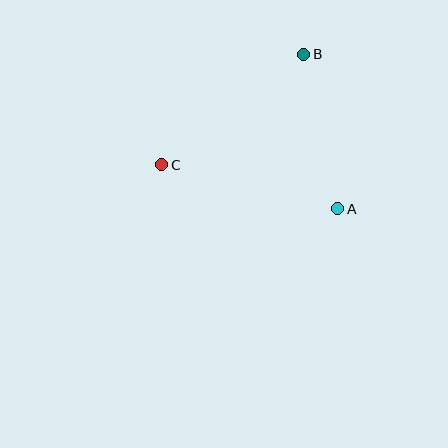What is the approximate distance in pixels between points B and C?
The distance between B and C is approximately 180 pixels.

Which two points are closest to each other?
Points A and B are closest to each other.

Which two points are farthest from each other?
Points A and C are farthest from each other.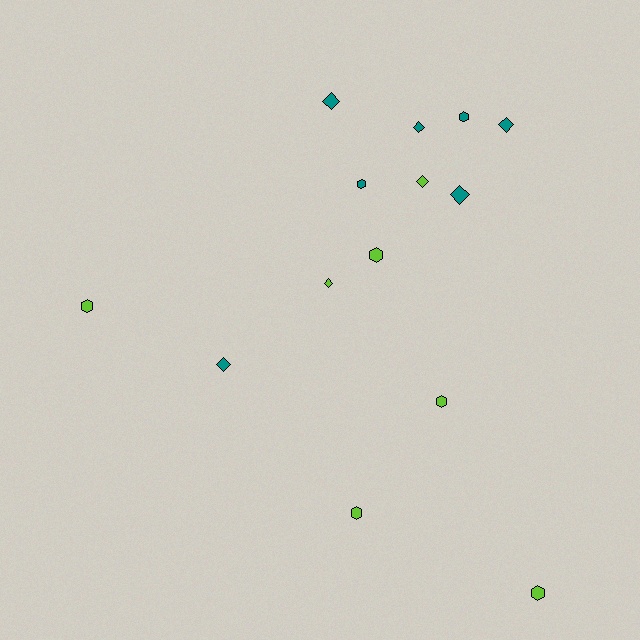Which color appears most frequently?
Lime, with 7 objects.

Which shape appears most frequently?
Hexagon, with 7 objects.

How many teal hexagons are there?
There are 2 teal hexagons.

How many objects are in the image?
There are 14 objects.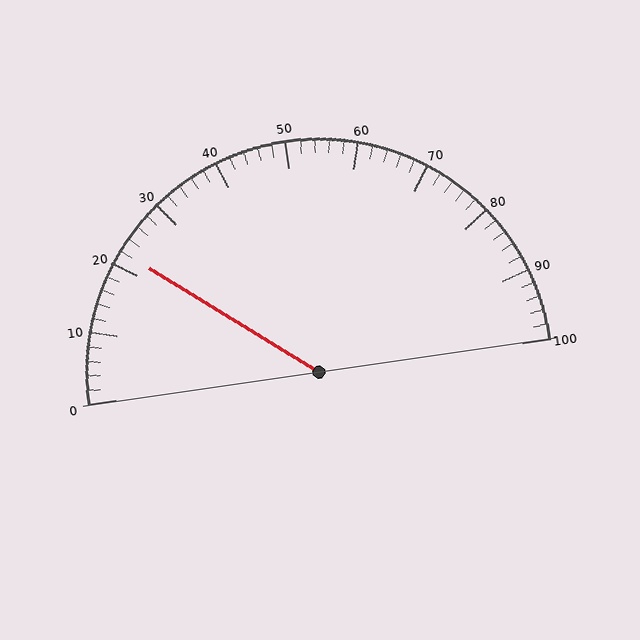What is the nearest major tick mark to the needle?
The nearest major tick mark is 20.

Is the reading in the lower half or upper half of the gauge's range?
The reading is in the lower half of the range (0 to 100).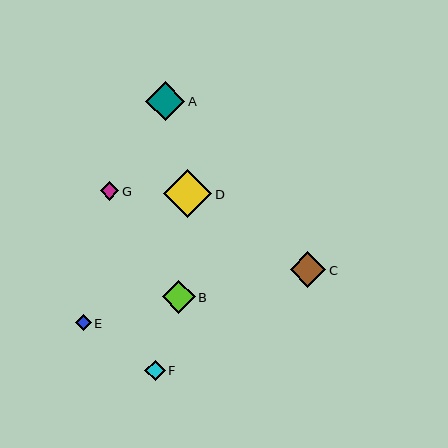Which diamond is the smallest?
Diamond E is the smallest with a size of approximately 16 pixels.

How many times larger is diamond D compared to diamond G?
Diamond D is approximately 2.6 times the size of diamond G.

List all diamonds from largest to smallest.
From largest to smallest: D, A, C, B, F, G, E.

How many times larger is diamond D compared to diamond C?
Diamond D is approximately 1.4 times the size of diamond C.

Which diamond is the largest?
Diamond D is the largest with a size of approximately 48 pixels.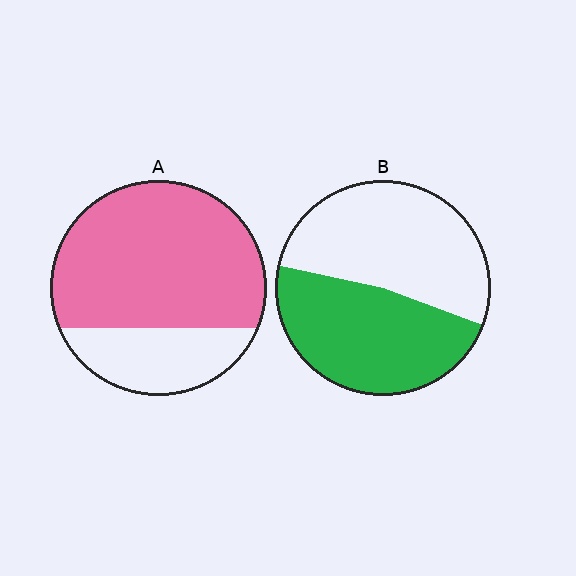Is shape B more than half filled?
Roughly half.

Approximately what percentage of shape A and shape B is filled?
A is approximately 75% and B is approximately 50%.